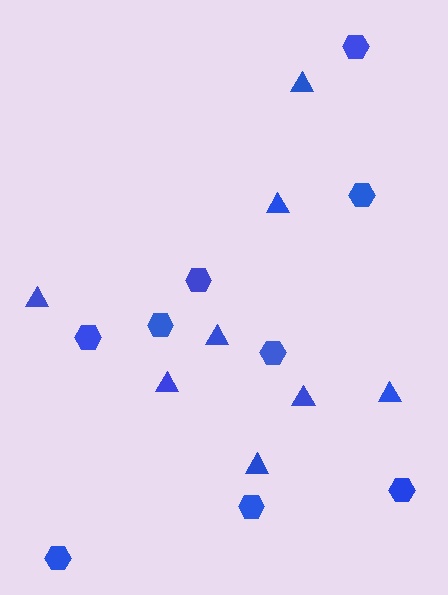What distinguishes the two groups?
There are 2 groups: one group of triangles (8) and one group of hexagons (9).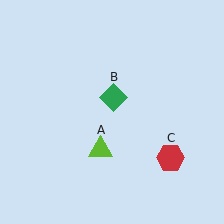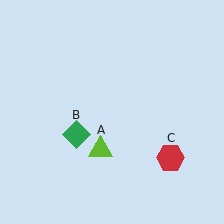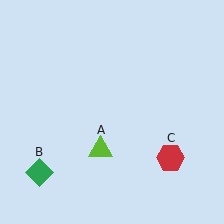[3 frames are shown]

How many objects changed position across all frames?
1 object changed position: green diamond (object B).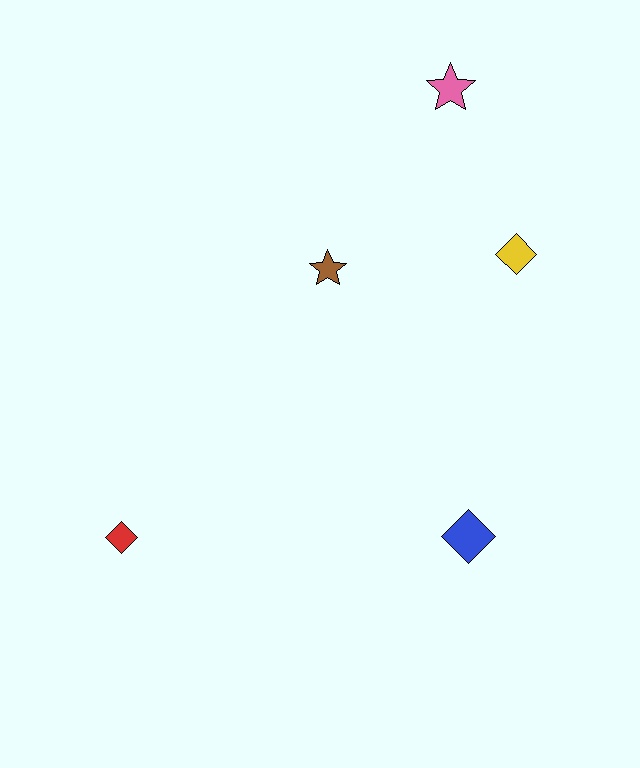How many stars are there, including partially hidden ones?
There are 2 stars.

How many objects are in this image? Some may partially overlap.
There are 5 objects.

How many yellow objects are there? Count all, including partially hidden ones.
There is 1 yellow object.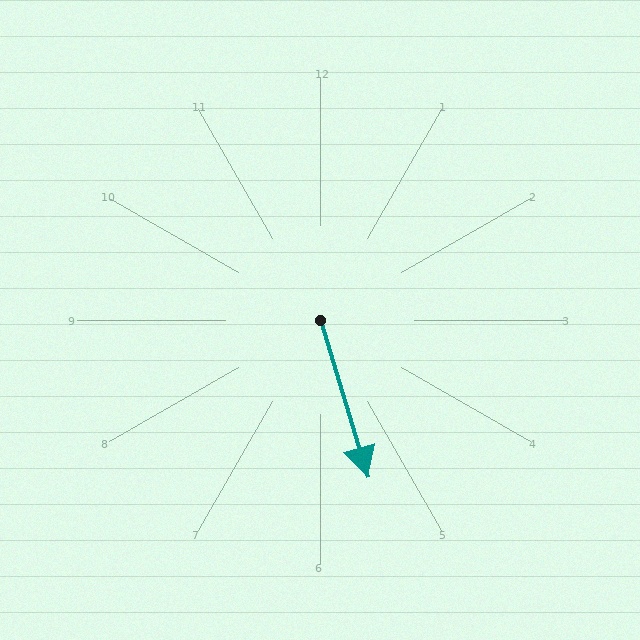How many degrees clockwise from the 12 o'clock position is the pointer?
Approximately 163 degrees.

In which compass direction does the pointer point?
South.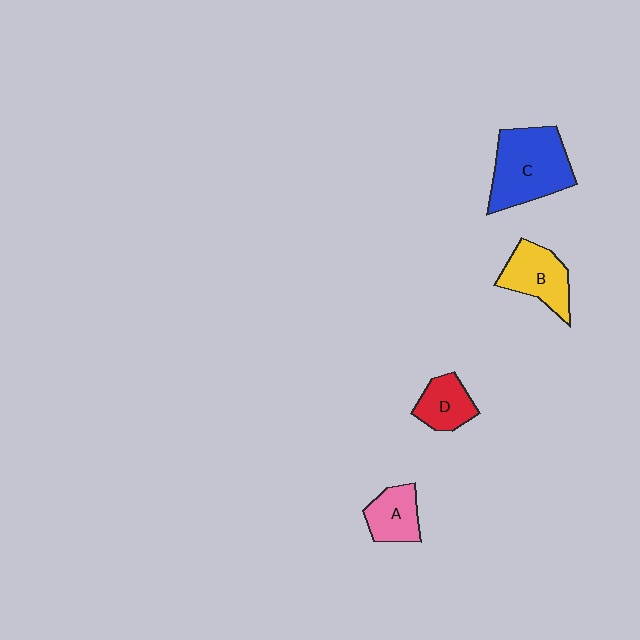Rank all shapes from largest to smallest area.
From largest to smallest: C (blue), B (yellow), A (pink), D (red).